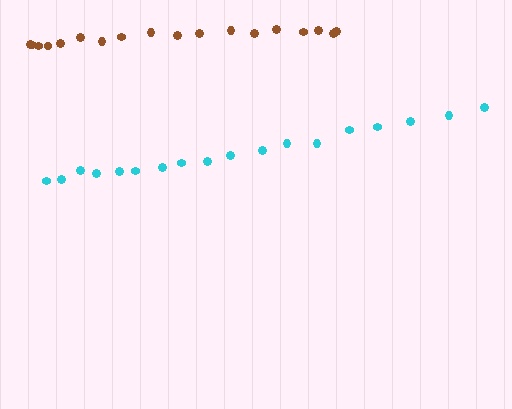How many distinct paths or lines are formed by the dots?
There are 2 distinct paths.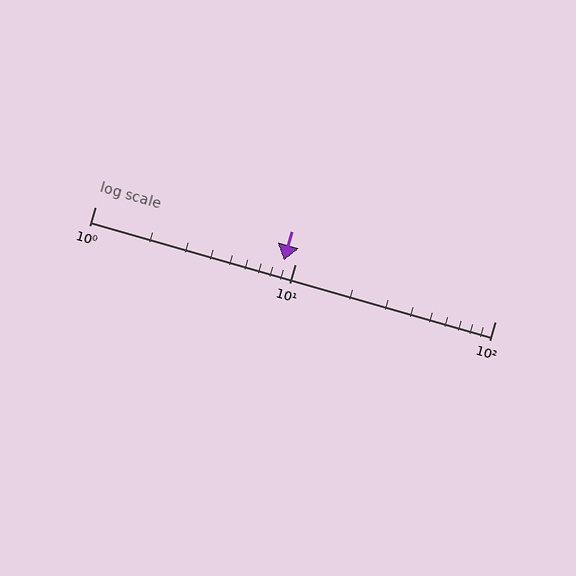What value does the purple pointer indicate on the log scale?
The pointer indicates approximately 8.8.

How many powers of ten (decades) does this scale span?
The scale spans 2 decades, from 1 to 100.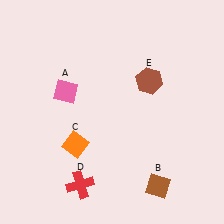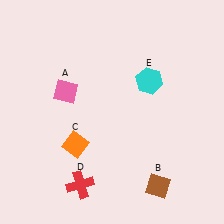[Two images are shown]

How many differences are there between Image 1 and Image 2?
There is 1 difference between the two images.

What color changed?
The hexagon (E) changed from brown in Image 1 to cyan in Image 2.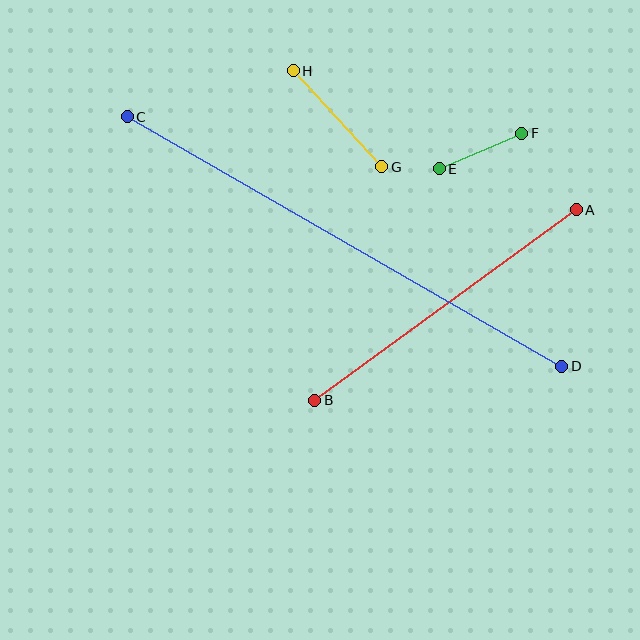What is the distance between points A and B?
The distance is approximately 323 pixels.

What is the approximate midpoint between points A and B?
The midpoint is at approximately (446, 305) pixels.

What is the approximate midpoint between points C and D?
The midpoint is at approximately (345, 242) pixels.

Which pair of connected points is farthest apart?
Points C and D are farthest apart.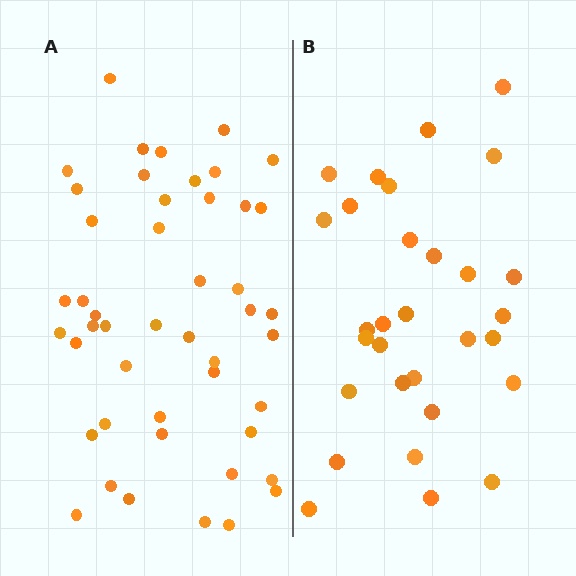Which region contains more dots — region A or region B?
Region A (the left region) has more dots.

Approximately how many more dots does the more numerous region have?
Region A has approximately 15 more dots than region B.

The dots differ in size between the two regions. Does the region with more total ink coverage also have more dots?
No. Region B has more total ink coverage because its dots are larger, but region A actually contains more individual dots. Total area can be misleading — the number of items is what matters here.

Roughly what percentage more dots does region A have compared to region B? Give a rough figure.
About 55% more.